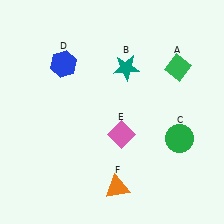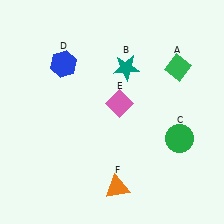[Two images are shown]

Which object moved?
The pink diamond (E) moved up.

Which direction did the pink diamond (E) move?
The pink diamond (E) moved up.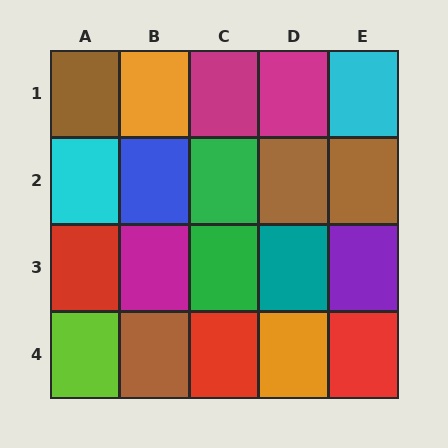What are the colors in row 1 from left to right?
Brown, orange, magenta, magenta, cyan.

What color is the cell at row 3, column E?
Purple.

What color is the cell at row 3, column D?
Teal.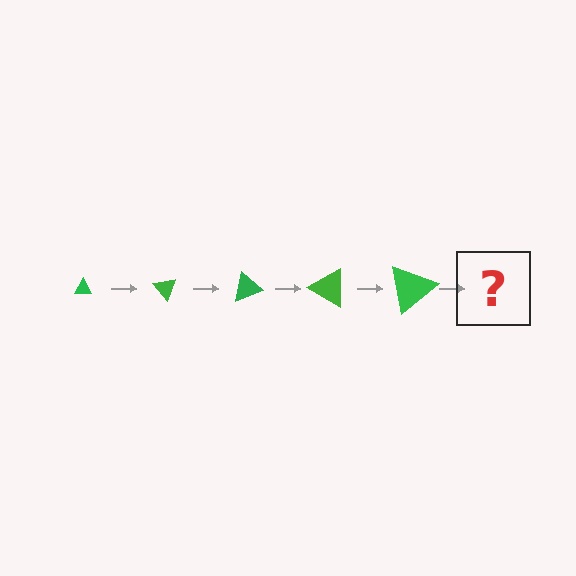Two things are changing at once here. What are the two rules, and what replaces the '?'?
The two rules are that the triangle grows larger each step and it rotates 50 degrees each step. The '?' should be a triangle, larger than the previous one and rotated 250 degrees from the start.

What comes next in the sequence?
The next element should be a triangle, larger than the previous one and rotated 250 degrees from the start.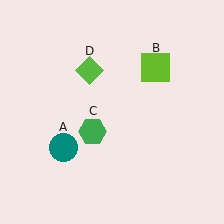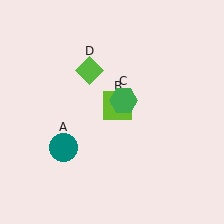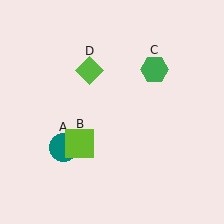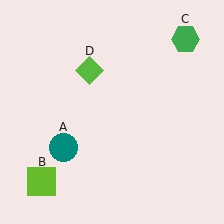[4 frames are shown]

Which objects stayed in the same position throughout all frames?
Teal circle (object A) and lime diamond (object D) remained stationary.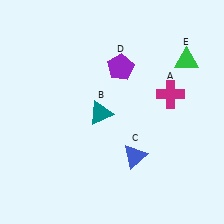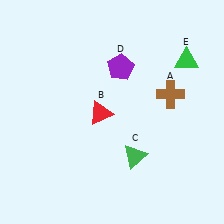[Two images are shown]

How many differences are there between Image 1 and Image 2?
There are 3 differences between the two images.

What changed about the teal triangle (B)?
In Image 1, B is teal. In Image 2, it changed to red.